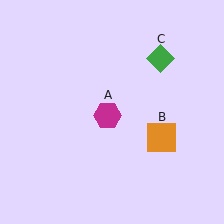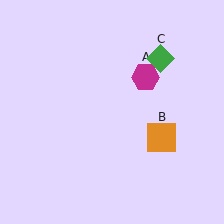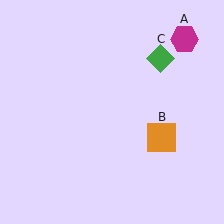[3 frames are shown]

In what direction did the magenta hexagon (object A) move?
The magenta hexagon (object A) moved up and to the right.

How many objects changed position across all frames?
1 object changed position: magenta hexagon (object A).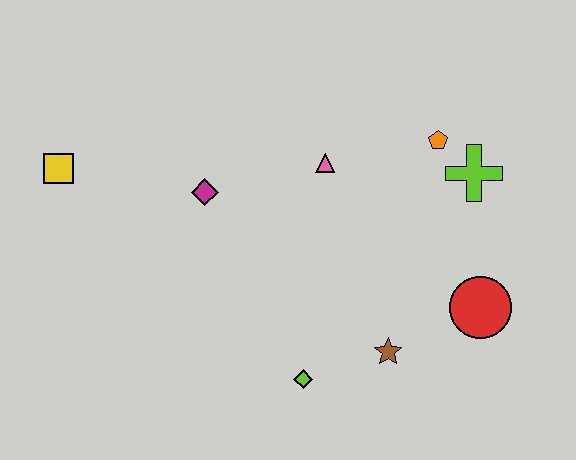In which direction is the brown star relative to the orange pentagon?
The brown star is below the orange pentagon.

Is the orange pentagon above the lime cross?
Yes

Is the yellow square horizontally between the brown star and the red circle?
No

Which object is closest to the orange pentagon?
The lime cross is closest to the orange pentagon.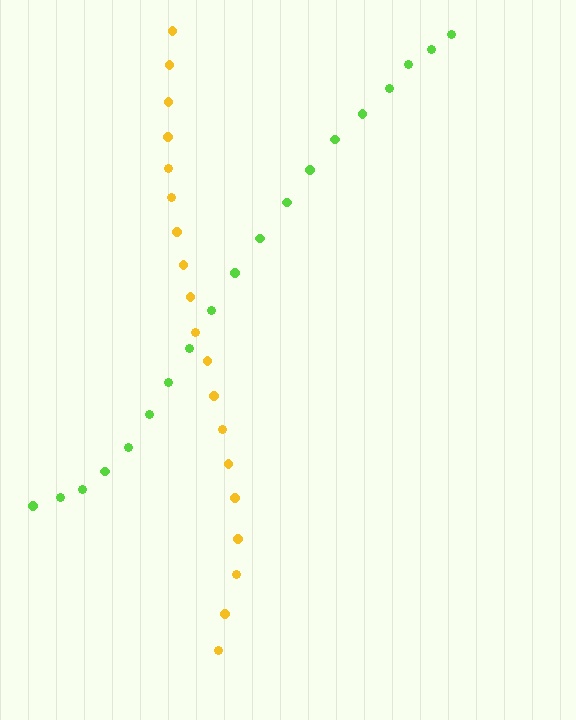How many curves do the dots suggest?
There are 2 distinct paths.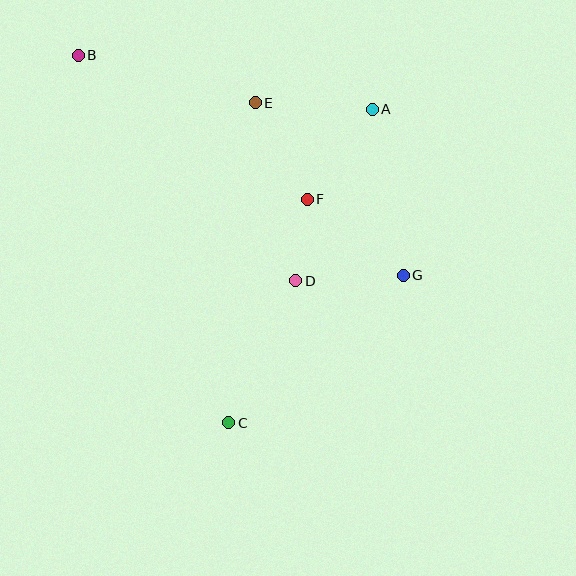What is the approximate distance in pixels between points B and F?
The distance between B and F is approximately 271 pixels.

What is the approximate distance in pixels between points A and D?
The distance between A and D is approximately 188 pixels.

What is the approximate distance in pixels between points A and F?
The distance between A and F is approximately 111 pixels.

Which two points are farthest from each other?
Points B and C are farthest from each other.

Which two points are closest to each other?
Points D and F are closest to each other.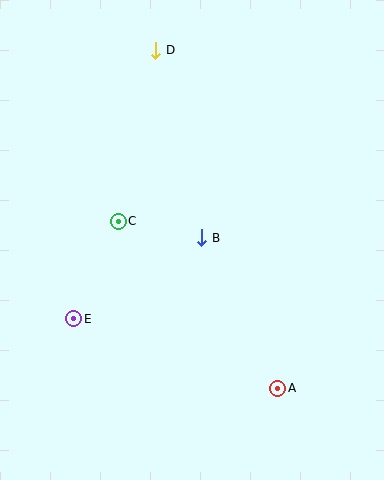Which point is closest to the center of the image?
Point B at (202, 238) is closest to the center.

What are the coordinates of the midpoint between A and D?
The midpoint between A and D is at (217, 219).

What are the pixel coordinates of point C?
Point C is at (118, 221).